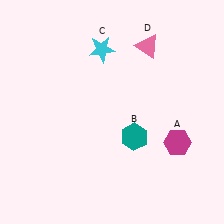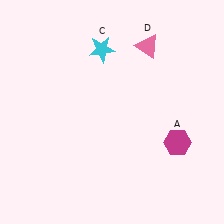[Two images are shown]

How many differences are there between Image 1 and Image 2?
There is 1 difference between the two images.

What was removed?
The teal hexagon (B) was removed in Image 2.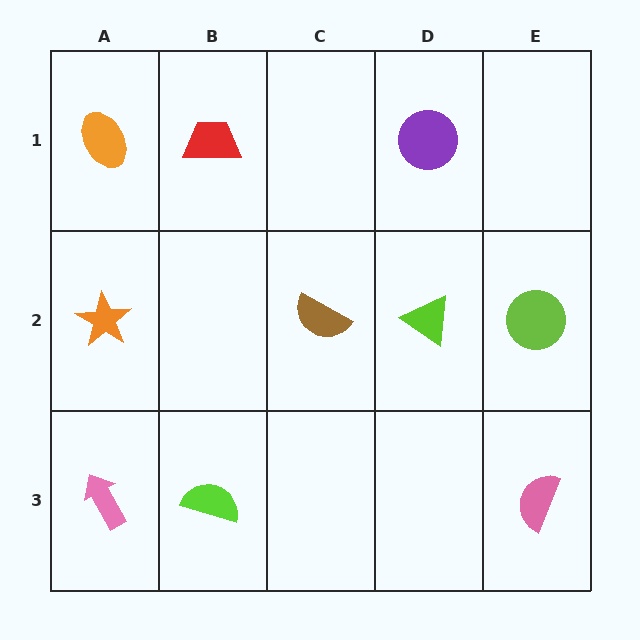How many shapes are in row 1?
3 shapes.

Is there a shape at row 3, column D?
No, that cell is empty.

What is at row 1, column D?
A purple circle.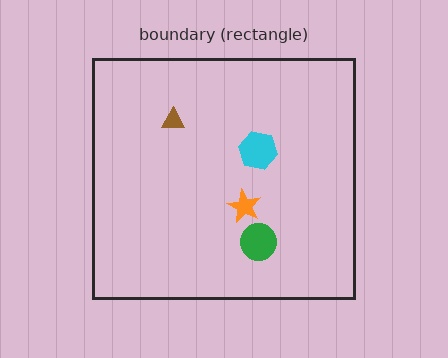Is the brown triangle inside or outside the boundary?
Inside.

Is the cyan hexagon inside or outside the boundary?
Inside.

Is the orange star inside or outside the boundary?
Inside.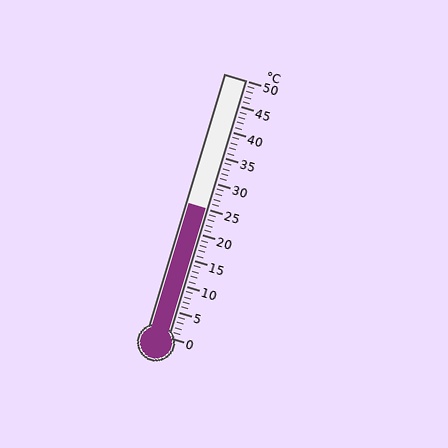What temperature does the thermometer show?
The thermometer shows approximately 25°C.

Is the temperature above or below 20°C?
The temperature is above 20°C.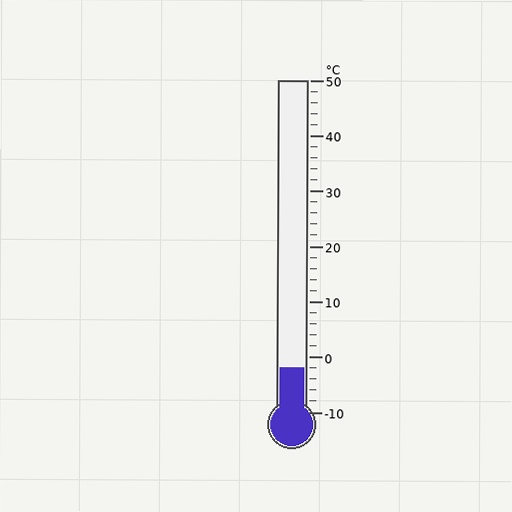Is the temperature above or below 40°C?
The temperature is below 40°C.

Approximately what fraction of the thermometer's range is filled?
The thermometer is filled to approximately 15% of its range.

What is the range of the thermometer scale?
The thermometer scale ranges from -10°C to 50°C.